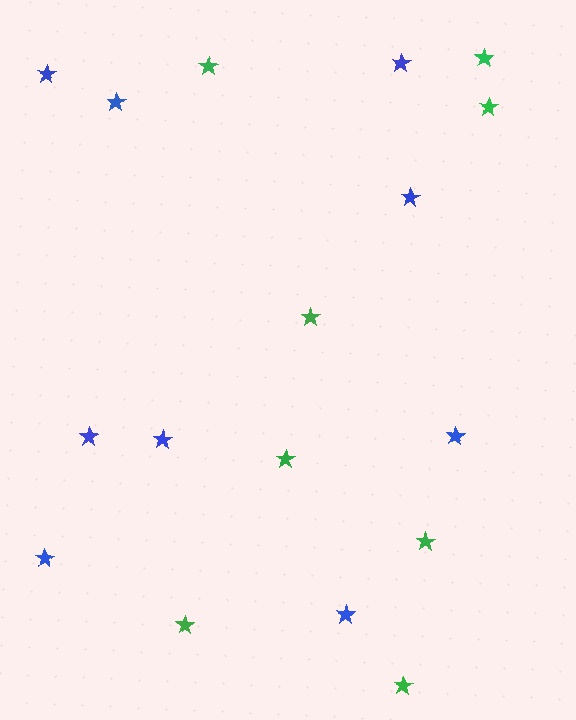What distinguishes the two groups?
There are 2 groups: one group of green stars (8) and one group of blue stars (9).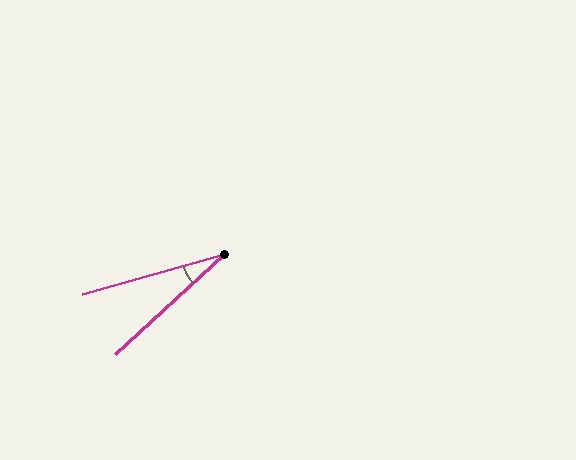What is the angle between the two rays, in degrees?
Approximately 27 degrees.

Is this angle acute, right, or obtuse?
It is acute.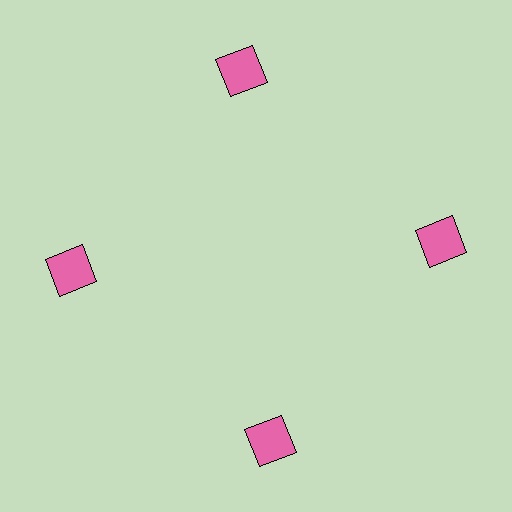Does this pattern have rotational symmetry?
Yes, this pattern has 4-fold rotational symmetry. It looks the same after rotating 90 degrees around the center.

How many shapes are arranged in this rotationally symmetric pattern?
There are 4 shapes, arranged in 4 groups of 1.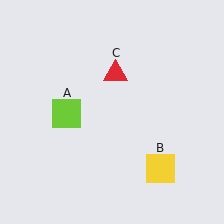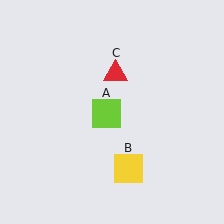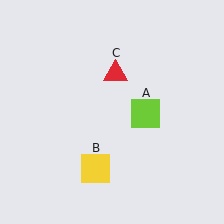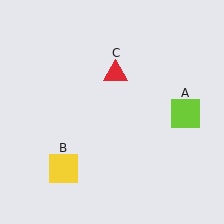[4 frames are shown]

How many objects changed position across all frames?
2 objects changed position: lime square (object A), yellow square (object B).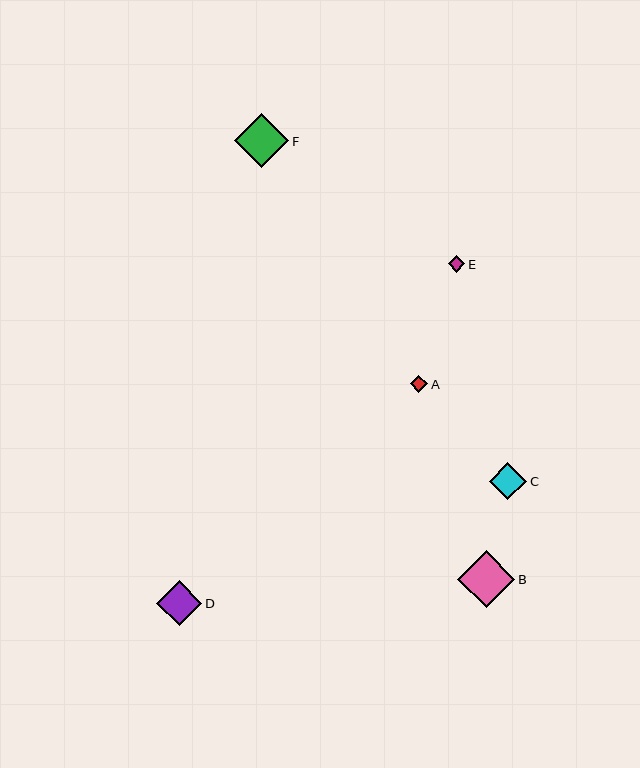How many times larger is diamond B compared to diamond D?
Diamond B is approximately 1.3 times the size of diamond D.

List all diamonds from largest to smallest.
From largest to smallest: B, F, D, C, A, E.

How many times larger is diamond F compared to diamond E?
Diamond F is approximately 3.3 times the size of diamond E.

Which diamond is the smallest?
Diamond E is the smallest with a size of approximately 17 pixels.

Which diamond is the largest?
Diamond B is the largest with a size of approximately 57 pixels.